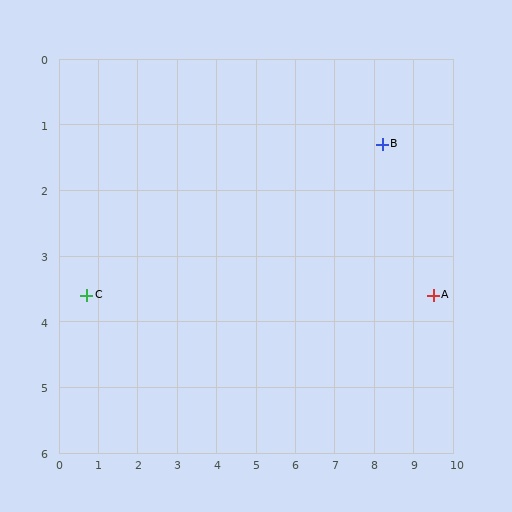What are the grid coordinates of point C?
Point C is at approximately (0.7, 3.6).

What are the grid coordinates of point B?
Point B is at approximately (8.2, 1.3).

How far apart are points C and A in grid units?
Points C and A are about 8.8 grid units apart.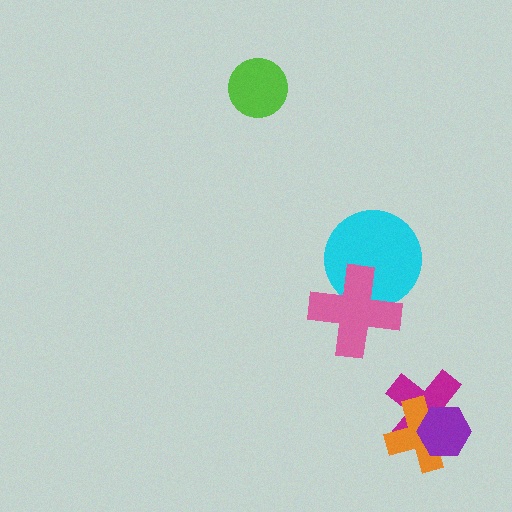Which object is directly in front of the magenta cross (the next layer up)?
The orange cross is directly in front of the magenta cross.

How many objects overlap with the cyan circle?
1 object overlaps with the cyan circle.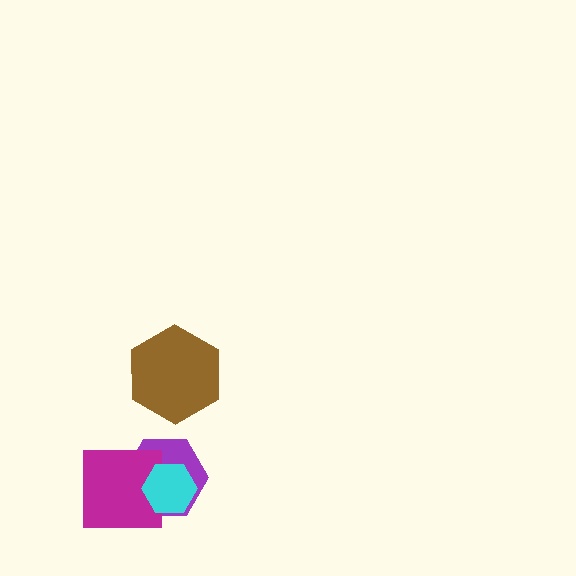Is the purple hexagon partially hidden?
Yes, it is partially covered by another shape.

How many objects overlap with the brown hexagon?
0 objects overlap with the brown hexagon.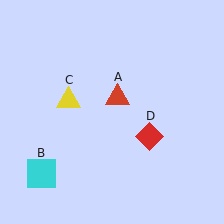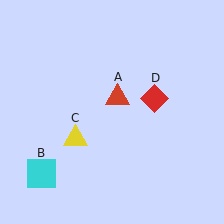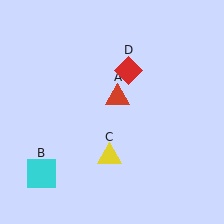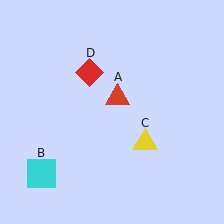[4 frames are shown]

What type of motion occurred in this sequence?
The yellow triangle (object C), red diamond (object D) rotated counterclockwise around the center of the scene.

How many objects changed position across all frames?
2 objects changed position: yellow triangle (object C), red diamond (object D).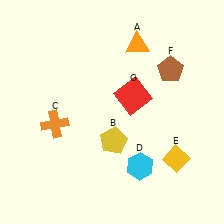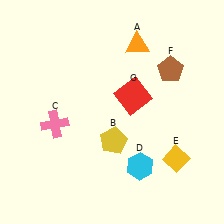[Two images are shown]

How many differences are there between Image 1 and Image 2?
There is 1 difference between the two images.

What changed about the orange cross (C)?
In Image 1, C is orange. In Image 2, it changed to pink.